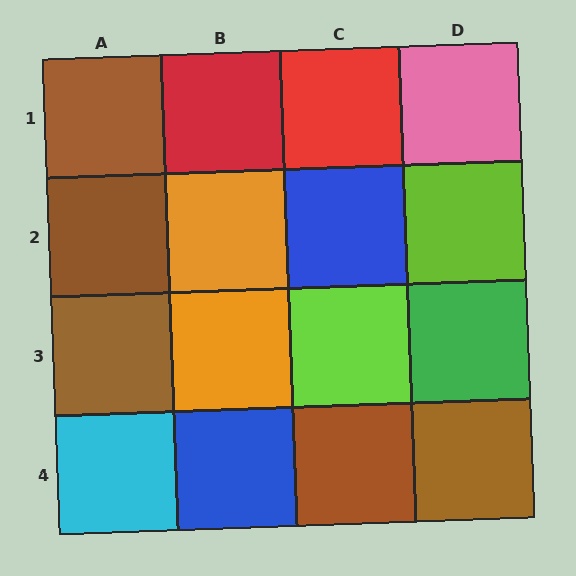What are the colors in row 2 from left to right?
Brown, orange, blue, lime.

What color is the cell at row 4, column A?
Cyan.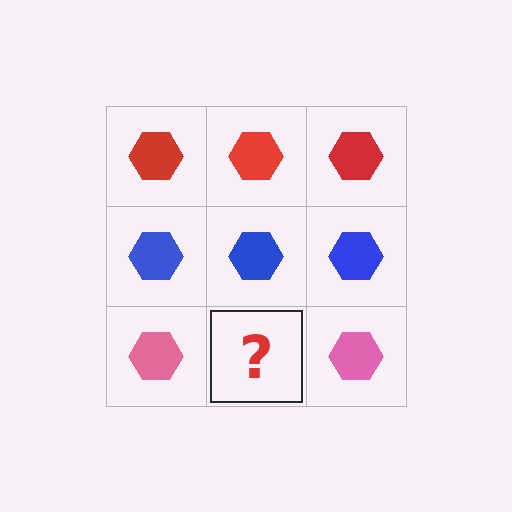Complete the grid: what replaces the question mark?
The question mark should be replaced with a pink hexagon.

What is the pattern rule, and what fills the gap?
The rule is that each row has a consistent color. The gap should be filled with a pink hexagon.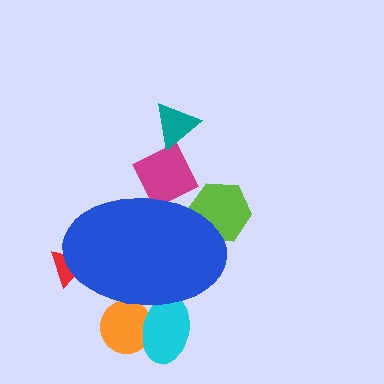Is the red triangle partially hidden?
Yes, the red triangle is partially hidden behind the blue ellipse.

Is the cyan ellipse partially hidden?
Yes, the cyan ellipse is partially hidden behind the blue ellipse.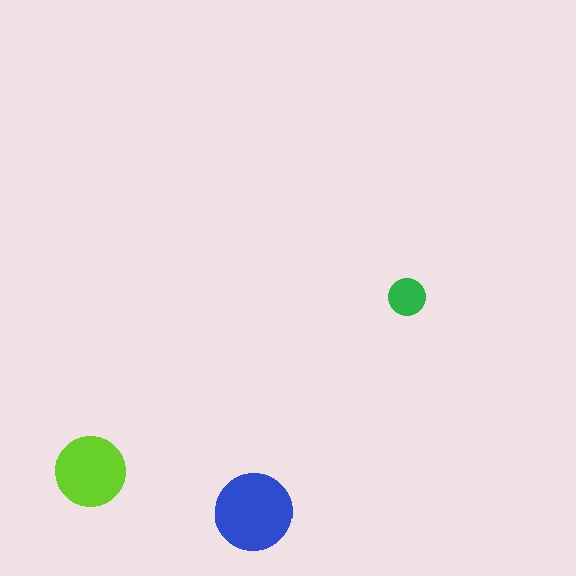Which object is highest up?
The green circle is topmost.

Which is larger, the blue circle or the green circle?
The blue one.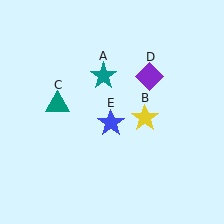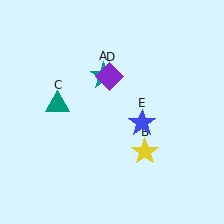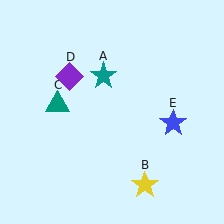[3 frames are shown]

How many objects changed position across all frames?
3 objects changed position: yellow star (object B), purple diamond (object D), blue star (object E).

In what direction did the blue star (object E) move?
The blue star (object E) moved right.